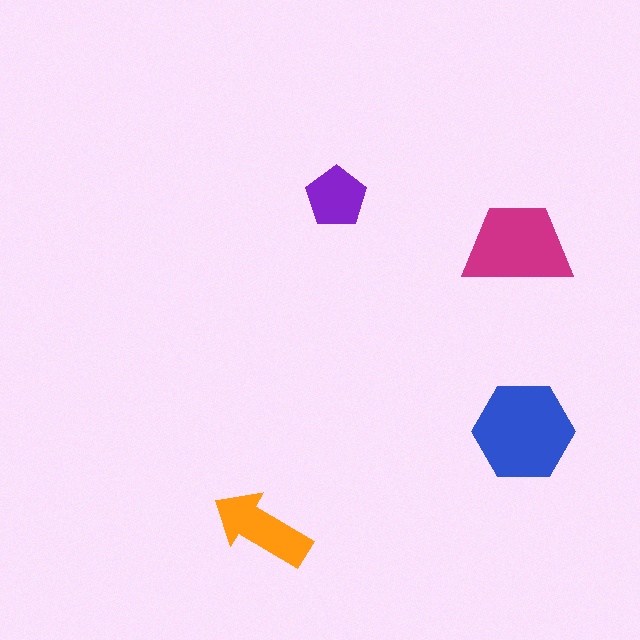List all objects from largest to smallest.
The blue hexagon, the magenta trapezoid, the orange arrow, the purple pentagon.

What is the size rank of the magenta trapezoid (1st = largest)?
2nd.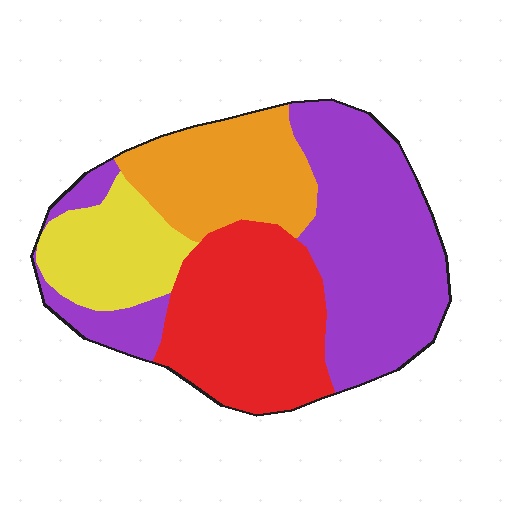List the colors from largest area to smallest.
From largest to smallest: purple, red, orange, yellow.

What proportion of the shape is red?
Red takes up about one quarter (1/4) of the shape.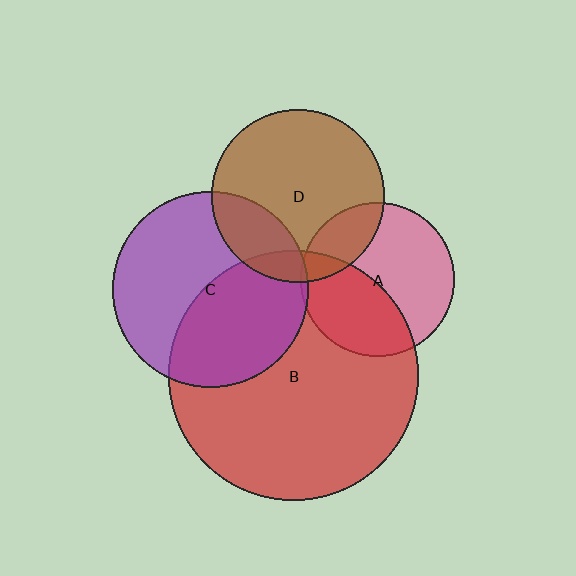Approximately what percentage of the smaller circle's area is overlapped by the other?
Approximately 10%.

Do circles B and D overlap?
Yes.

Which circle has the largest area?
Circle B (red).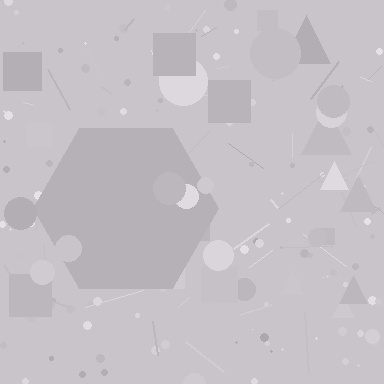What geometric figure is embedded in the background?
A hexagon is embedded in the background.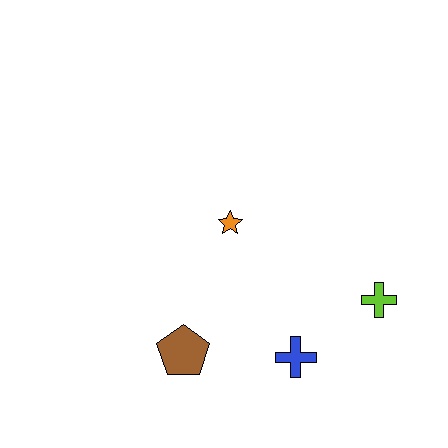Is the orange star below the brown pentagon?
No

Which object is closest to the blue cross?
The lime cross is closest to the blue cross.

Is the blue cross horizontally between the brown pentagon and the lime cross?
Yes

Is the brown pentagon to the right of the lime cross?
No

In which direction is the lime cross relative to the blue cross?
The lime cross is to the right of the blue cross.